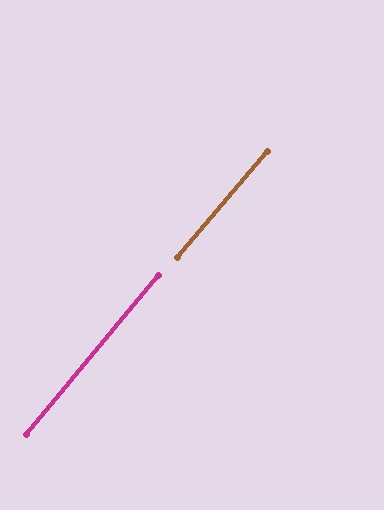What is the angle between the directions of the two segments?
Approximately 0 degrees.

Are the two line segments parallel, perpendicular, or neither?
Parallel — their directions differ by only 0.4°.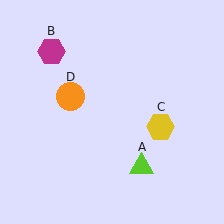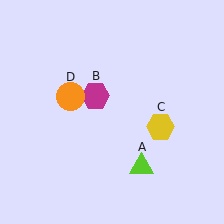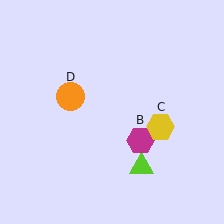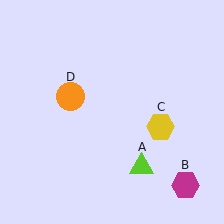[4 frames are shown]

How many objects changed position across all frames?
1 object changed position: magenta hexagon (object B).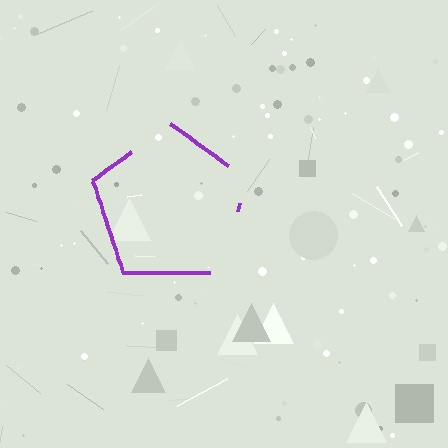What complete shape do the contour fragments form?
The contour fragments form a pentagon.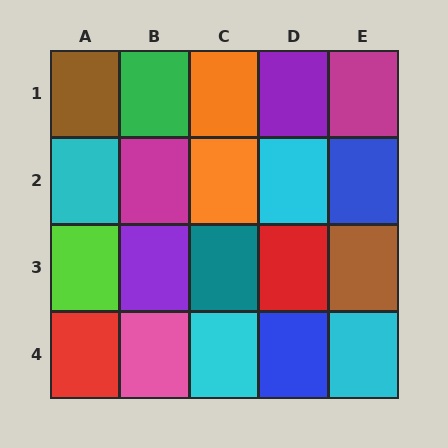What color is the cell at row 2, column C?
Orange.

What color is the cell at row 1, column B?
Green.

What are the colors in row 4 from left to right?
Red, pink, cyan, blue, cyan.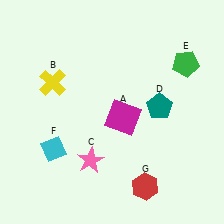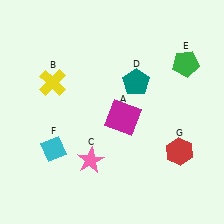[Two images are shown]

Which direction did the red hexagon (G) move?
The red hexagon (G) moved up.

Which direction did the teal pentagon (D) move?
The teal pentagon (D) moved up.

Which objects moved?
The objects that moved are: the teal pentagon (D), the red hexagon (G).